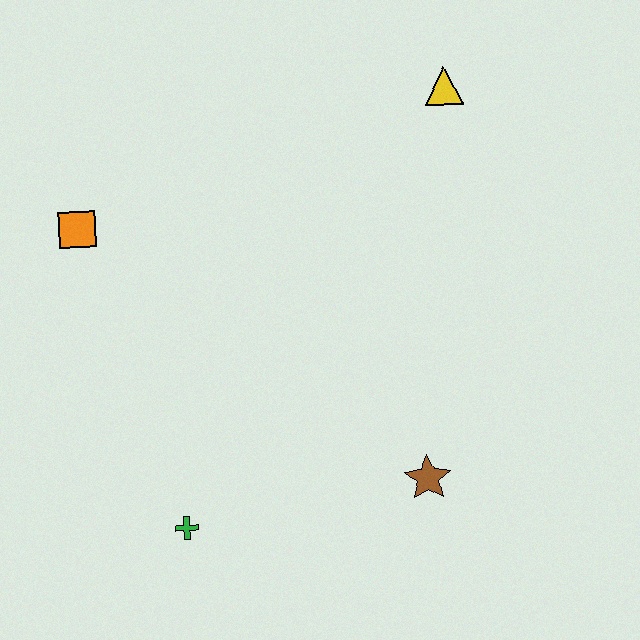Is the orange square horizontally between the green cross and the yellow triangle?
No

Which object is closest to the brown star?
The green cross is closest to the brown star.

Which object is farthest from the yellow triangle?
The green cross is farthest from the yellow triangle.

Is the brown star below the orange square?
Yes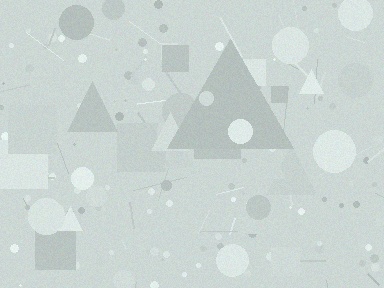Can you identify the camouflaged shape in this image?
The camouflaged shape is a triangle.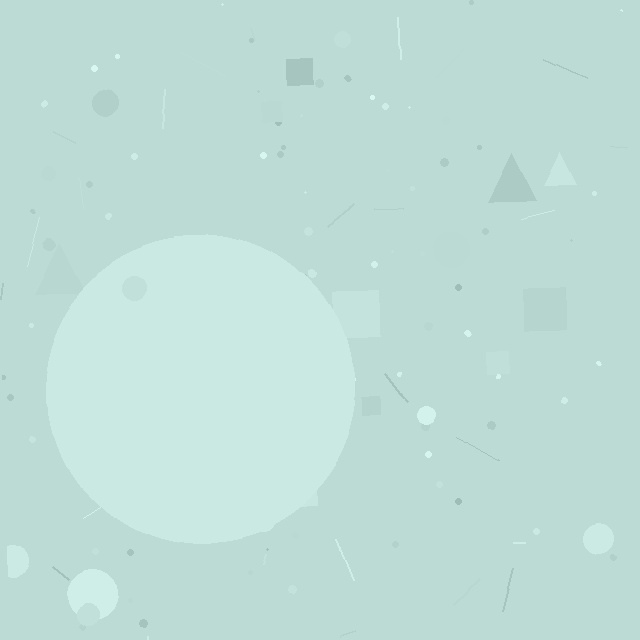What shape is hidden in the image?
A circle is hidden in the image.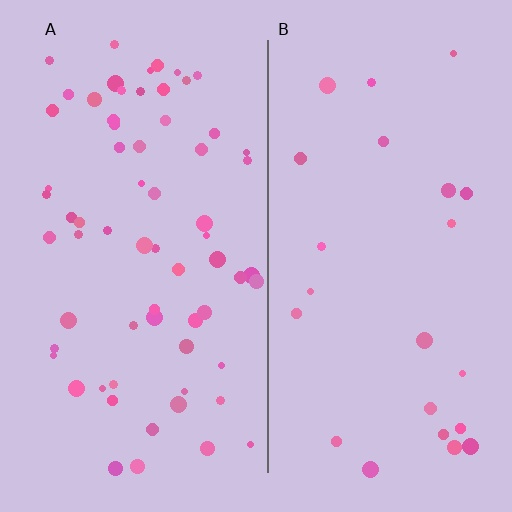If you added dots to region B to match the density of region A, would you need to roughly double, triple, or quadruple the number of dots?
Approximately triple.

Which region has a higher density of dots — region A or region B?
A (the left).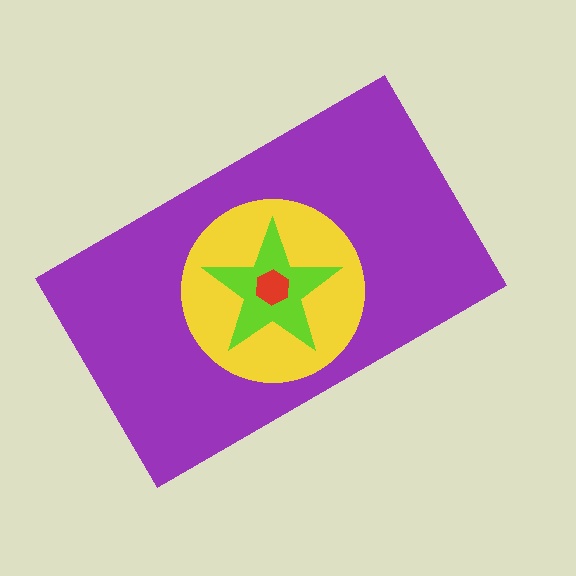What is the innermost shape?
The red hexagon.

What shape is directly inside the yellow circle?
The lime star.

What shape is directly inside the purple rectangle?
The yellow circle.